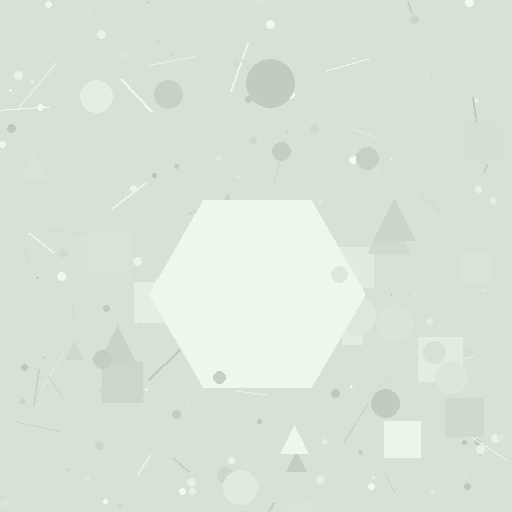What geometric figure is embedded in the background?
A hexagon is embedded in the background.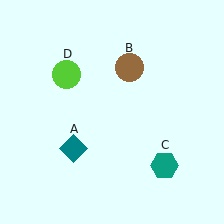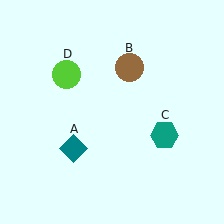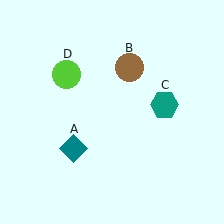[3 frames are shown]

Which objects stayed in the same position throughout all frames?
Teal diamond (object A) and brown circle (object B) and lime circle (object D) remained stationary.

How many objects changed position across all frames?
1 object changed position: teal hexagon (object C).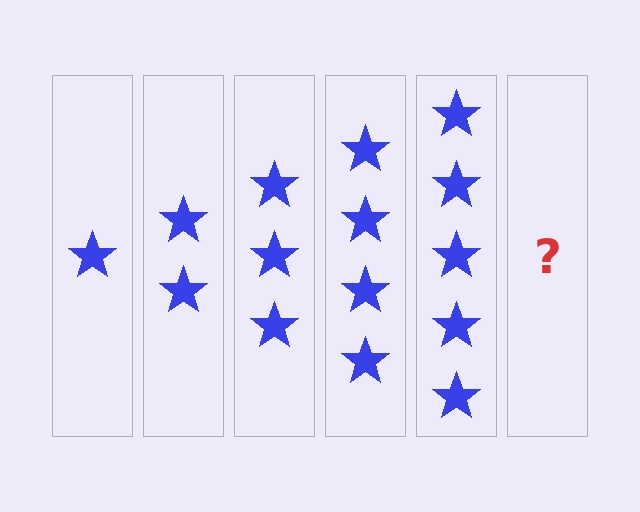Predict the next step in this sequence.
The next step is 6 stars.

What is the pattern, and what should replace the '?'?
The pattern is that each step adds one more star. The '?' should be 6 stars.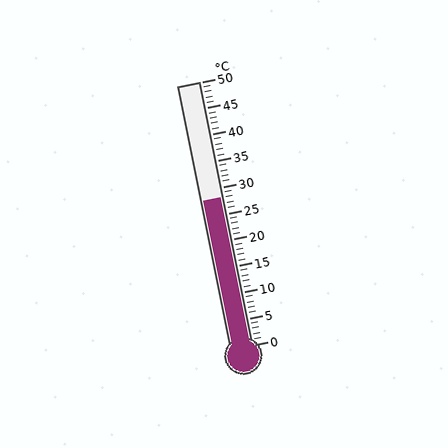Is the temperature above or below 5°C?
The temperature is above 5°C.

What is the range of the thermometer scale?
The thermometer scale ranges from 0°C to 50°C.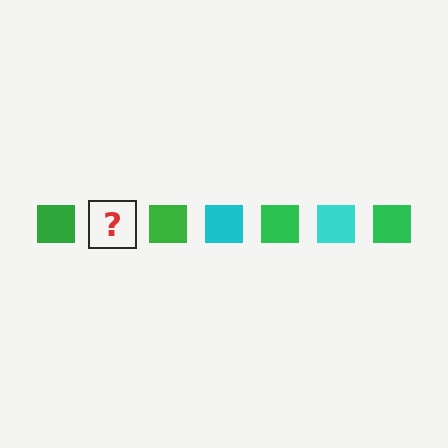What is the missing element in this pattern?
The missing element is a cyan square.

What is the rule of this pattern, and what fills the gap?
The rule is that the pattern cycles through green, cyan squares. The gap should be filled with a cyan square.